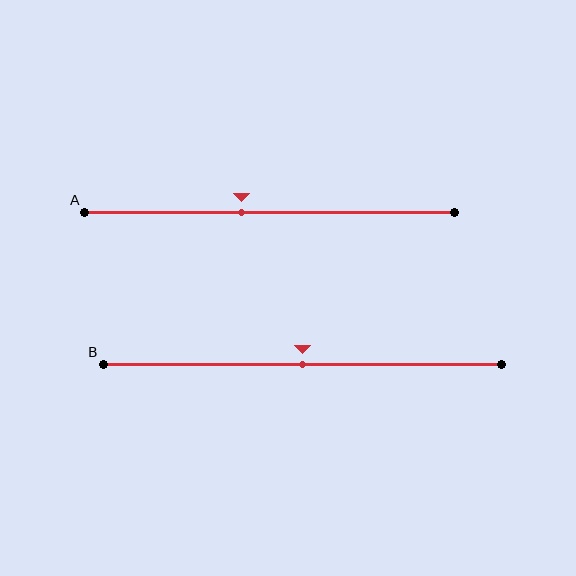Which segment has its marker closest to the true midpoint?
Segment B has its marker closest to the true midpoint.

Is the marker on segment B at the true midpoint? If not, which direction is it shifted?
Yes, the marker on segment B is at the true midpoint.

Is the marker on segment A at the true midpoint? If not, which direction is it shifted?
No, the marker on segment A is shifted to the left by about 8% of the segment length.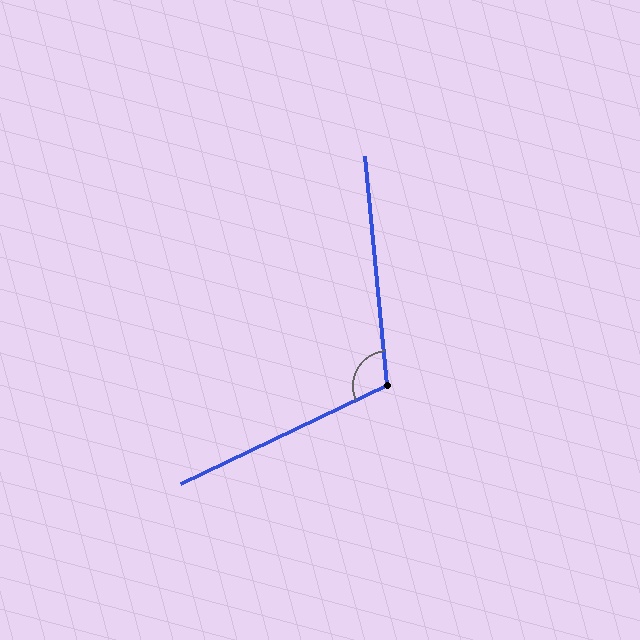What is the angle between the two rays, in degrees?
Approximately 110 degrees.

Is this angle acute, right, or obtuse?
It is obtuse.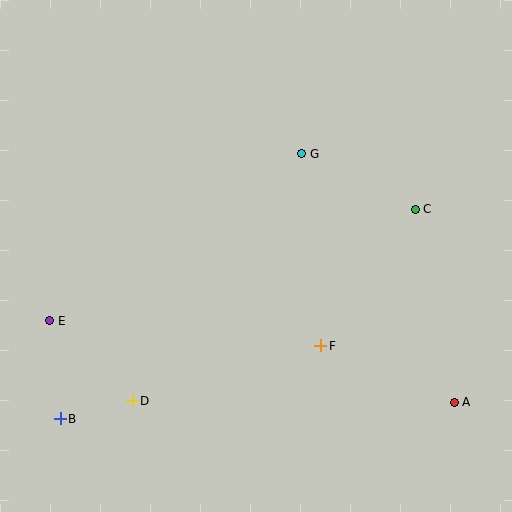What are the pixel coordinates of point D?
Point D is at (132, 401).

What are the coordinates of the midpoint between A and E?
The midpoint between A and E is at (252, 362).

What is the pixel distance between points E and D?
The distance between E and D is 115 pixels.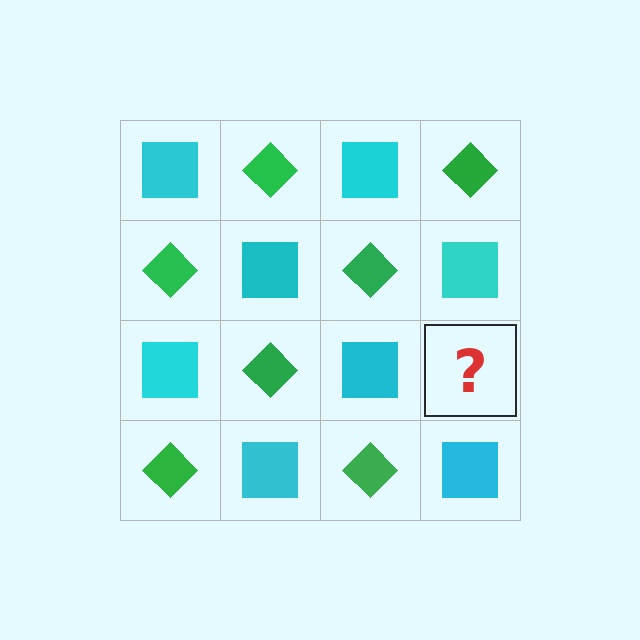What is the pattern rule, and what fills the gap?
The rule is that it alternates cyan square and green diamond in a checkerboard pattern. The gap should be filled with a green diamond.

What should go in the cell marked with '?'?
The missing cell should contain a green diamond.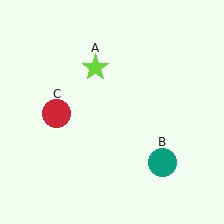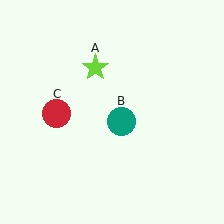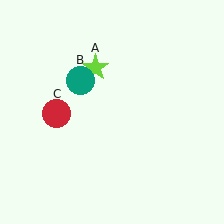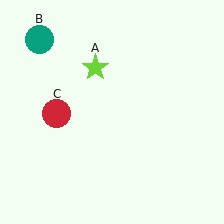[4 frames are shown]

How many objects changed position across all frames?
1 object changed position: teal circle (object B).